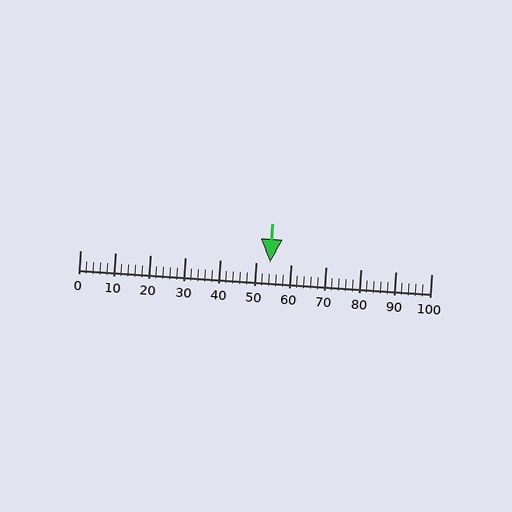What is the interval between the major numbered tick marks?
The major tick marks are spaced 10 units apart.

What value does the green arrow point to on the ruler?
The green arrow points to approximately 54.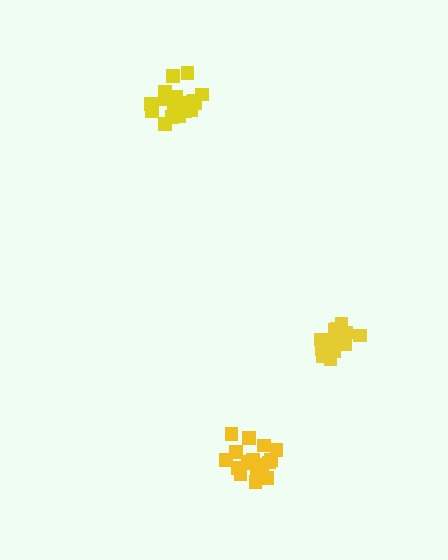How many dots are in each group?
Group 1: 14 dots, Group 2: 20 dots, Group 3: 18 dots (52 total).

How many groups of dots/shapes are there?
There are 3 groups.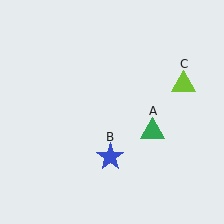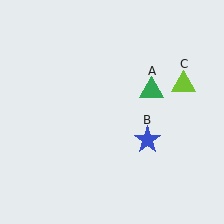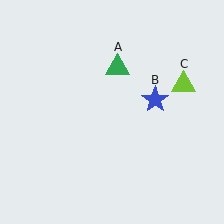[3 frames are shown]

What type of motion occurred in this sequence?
The green triangle (object A), blue star (object B) rotated counterclockwise around the center of the scene.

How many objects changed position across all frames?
2 objects changed position: green triangle (object A), blue star (object B).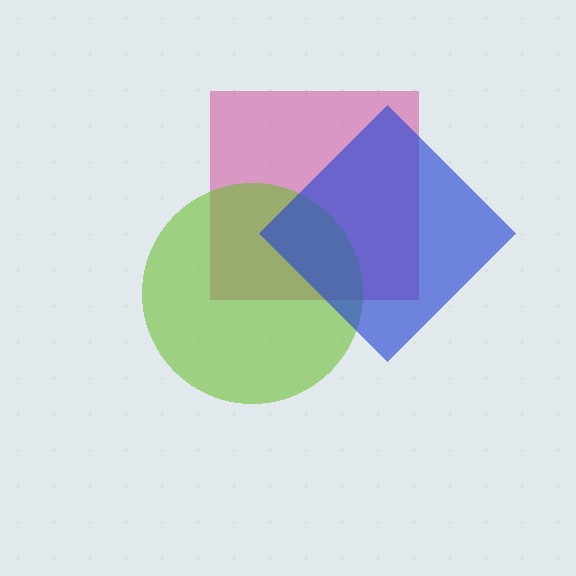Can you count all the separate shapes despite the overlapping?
Yes, there are 3 separate shapes.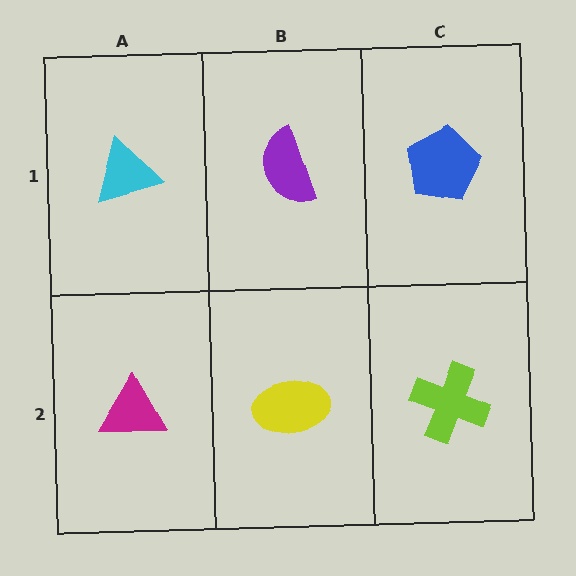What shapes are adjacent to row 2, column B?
A purple semicircle (row 1, column B), a magenta triangle (row 2, column A), a lime cross (row 2, column C).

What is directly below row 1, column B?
A yellow ellipse.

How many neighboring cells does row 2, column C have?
2.